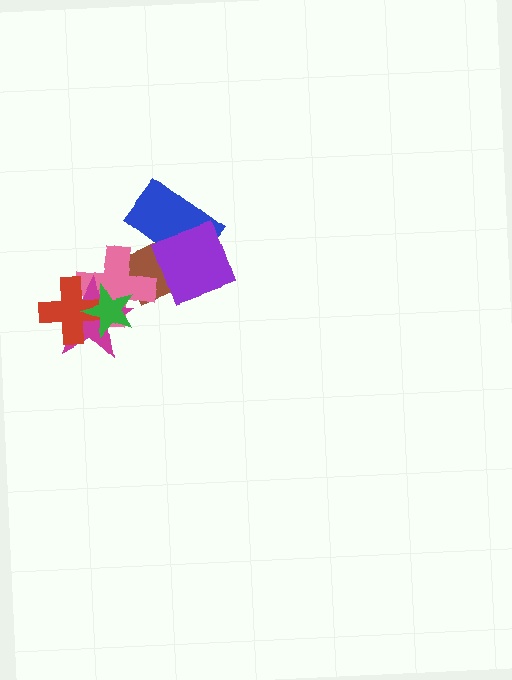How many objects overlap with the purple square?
2 objects overlap with the purple square.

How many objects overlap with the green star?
3 objects overlap with the green star.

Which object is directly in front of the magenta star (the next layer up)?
The red cross is directly in front of the magenta star.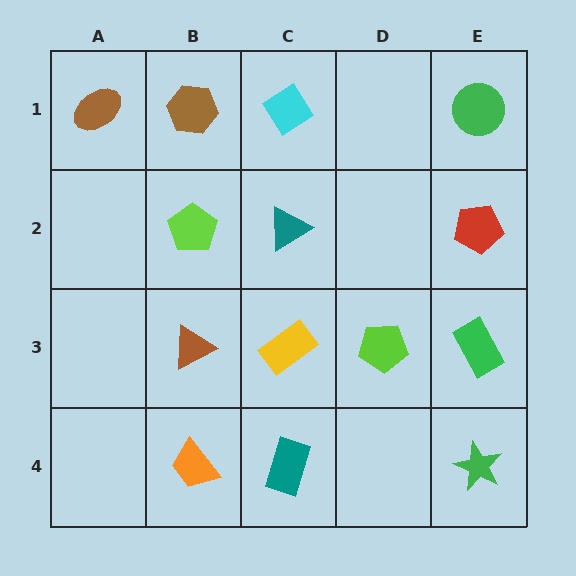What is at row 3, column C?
A yellow rectangle.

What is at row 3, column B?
A brown triangle.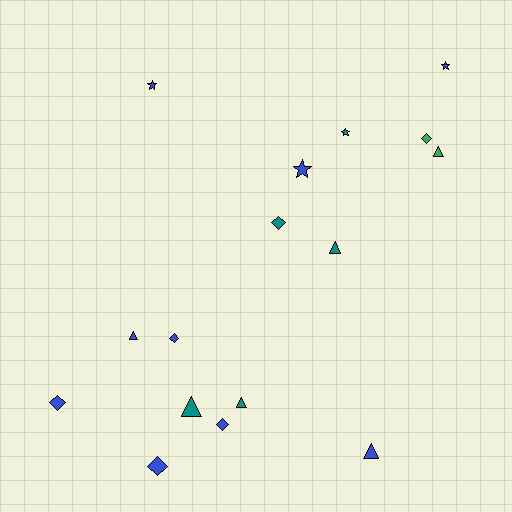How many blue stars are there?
There are 3 blue stars.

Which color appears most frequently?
Blue, with 9 objects.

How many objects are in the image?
There are 16 objects.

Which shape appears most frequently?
Diamond, with 6 objects.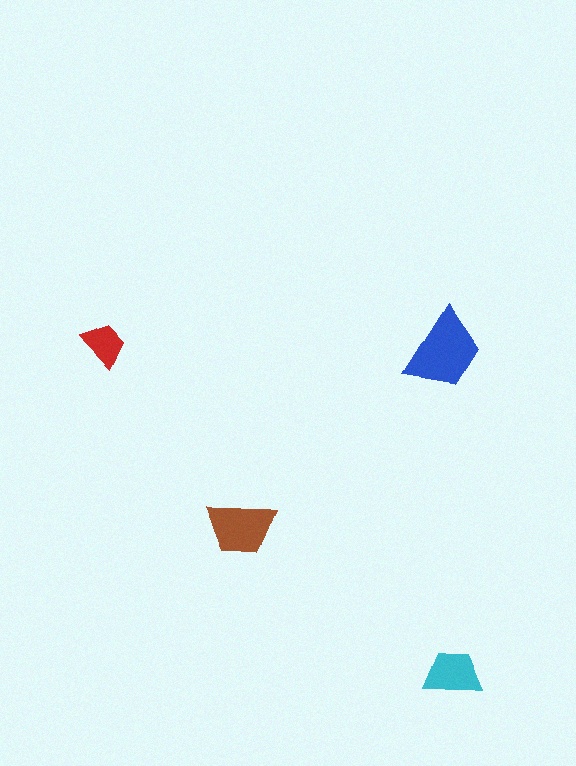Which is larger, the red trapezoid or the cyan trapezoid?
The cyan one.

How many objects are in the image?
There are 4 objects in the image.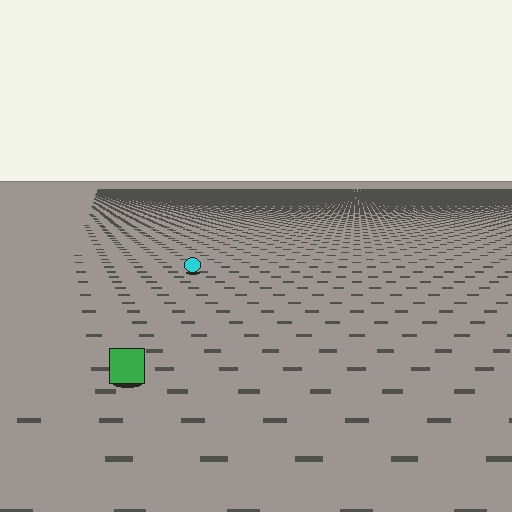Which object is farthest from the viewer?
The cyan circle is farthest from the viewer. It appears smaller and the ground texture around it is denser.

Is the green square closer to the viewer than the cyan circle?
Yes. The green square is closer — you can tell from the texture gradient: the ground texture is coarser near it.